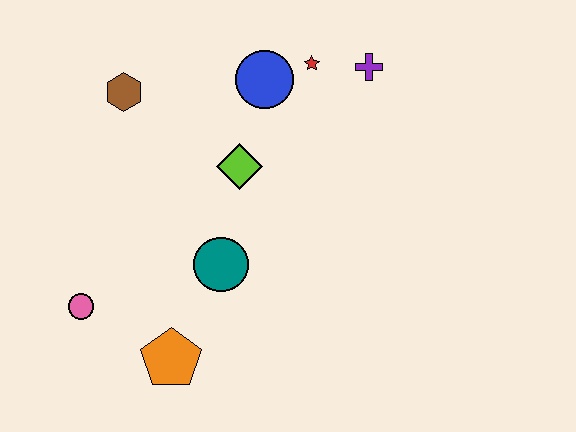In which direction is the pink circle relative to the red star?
The pink circle is below the red star.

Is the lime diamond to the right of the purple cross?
No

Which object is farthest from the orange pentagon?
The purple cross is farthest from the orange pentagon.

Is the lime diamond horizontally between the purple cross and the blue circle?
No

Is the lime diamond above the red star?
No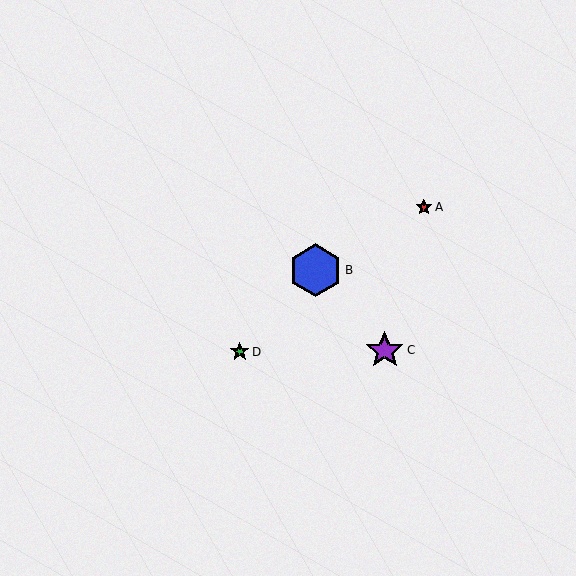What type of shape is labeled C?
Shape C is a purple star.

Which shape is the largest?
The blue hexagon (labeled B) is the largest.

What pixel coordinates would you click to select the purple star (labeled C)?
Click at (385, 350) to select the purple star C.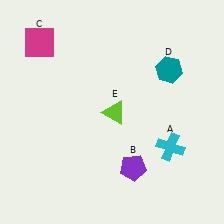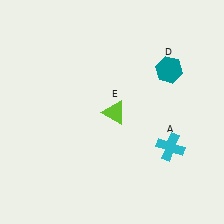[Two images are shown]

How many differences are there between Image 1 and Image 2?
There are 2 differences between the two images.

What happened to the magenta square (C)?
The magenta square (C) was removed in Image 2. It was in the top-left area of Image 1.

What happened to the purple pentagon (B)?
The purple pentagon (B) was removed in Image 2. It was in the bottom-right area of Image 1.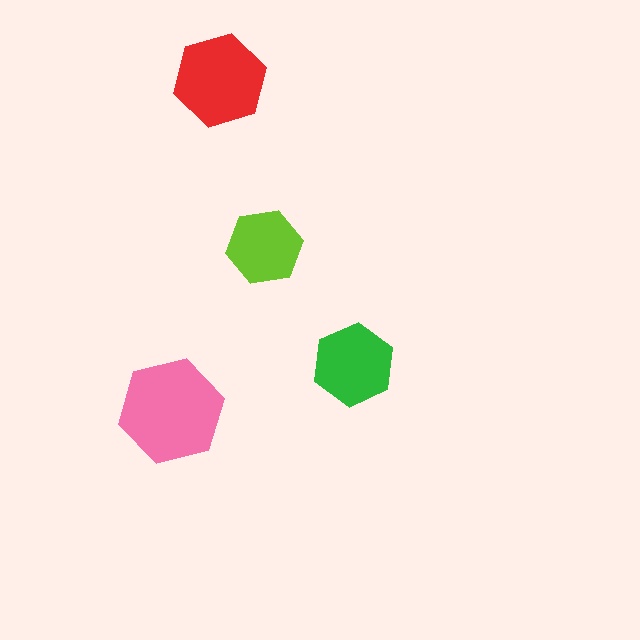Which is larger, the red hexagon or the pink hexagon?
The pink one.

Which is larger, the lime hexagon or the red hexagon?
The red one.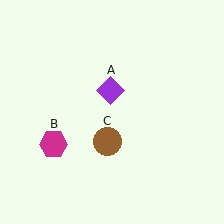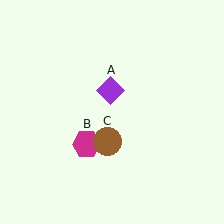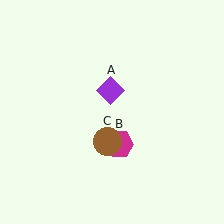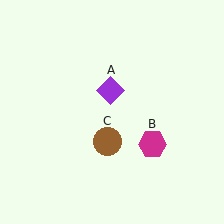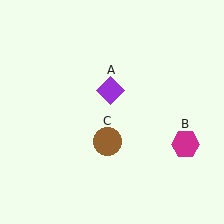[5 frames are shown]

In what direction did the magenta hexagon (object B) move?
The magenta hexagon (object B) moved right.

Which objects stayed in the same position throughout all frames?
Purple diamond (object A) and brown circle (object C) remained stationary.